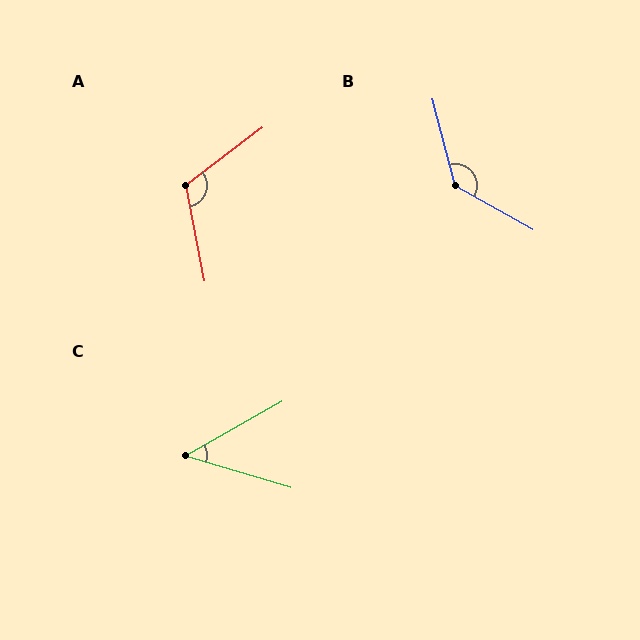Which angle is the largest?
B, at approximately 133 degrees.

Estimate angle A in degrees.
Approximately 116 degrees.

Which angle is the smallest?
C, at approximately 46 degrees.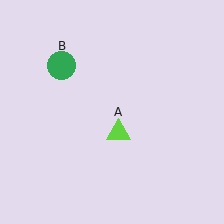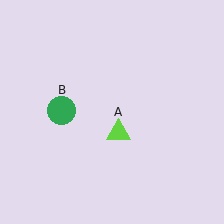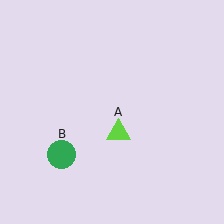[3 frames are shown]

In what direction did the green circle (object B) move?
The green circle (object B) moved down.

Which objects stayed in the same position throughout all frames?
Lime triangle (object A) remained stationary.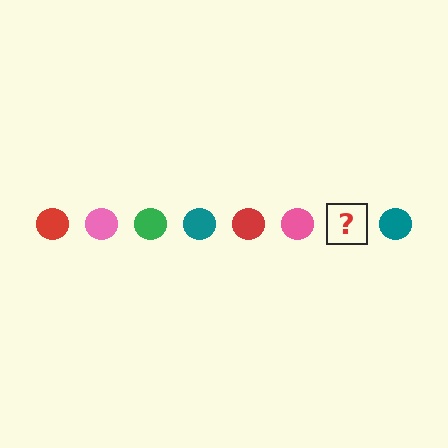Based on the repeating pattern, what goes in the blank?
The blank should be a green circle.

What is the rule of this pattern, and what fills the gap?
The rule is that the pattern cycles through red, pink, green, teal circles. The gap should be filled with a green circle.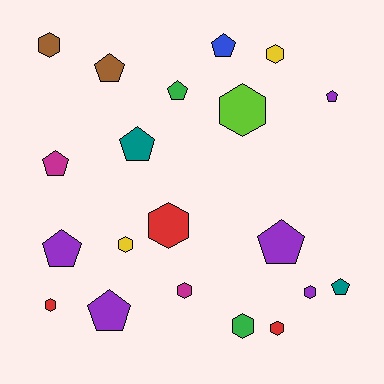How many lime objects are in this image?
There is 1 lime object.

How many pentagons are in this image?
There are 10 pentagons.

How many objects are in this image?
There are 20 objects.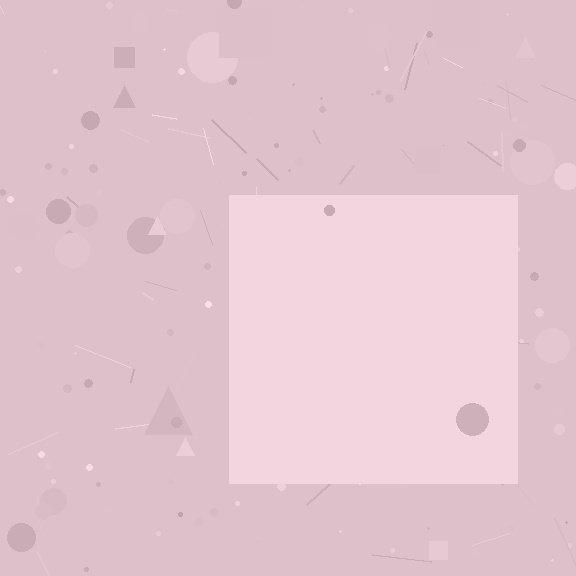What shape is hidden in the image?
A square is hidden in the image.